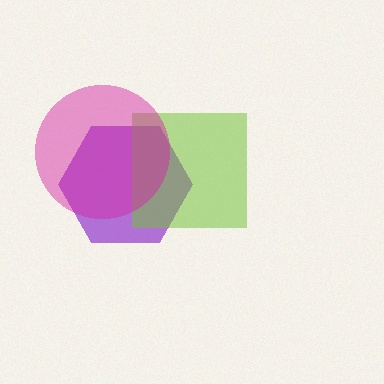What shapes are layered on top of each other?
The layered shapes are: a purple hexagon, a lime square, a magenta circle.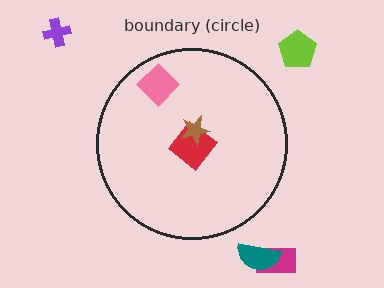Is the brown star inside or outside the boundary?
Inside.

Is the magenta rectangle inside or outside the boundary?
Outside.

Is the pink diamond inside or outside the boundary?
Inside.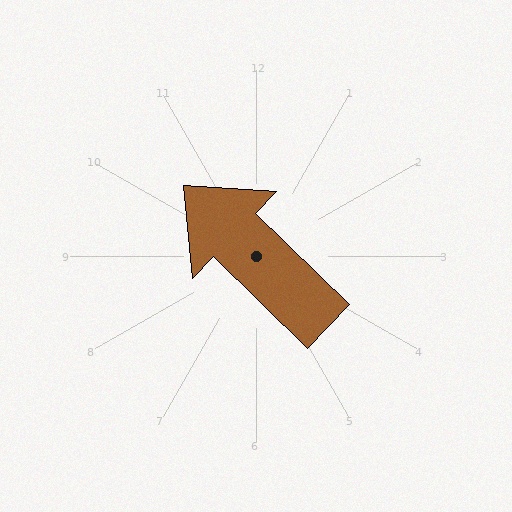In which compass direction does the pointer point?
Northwest.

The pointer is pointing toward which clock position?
Roughly 10 o'clock.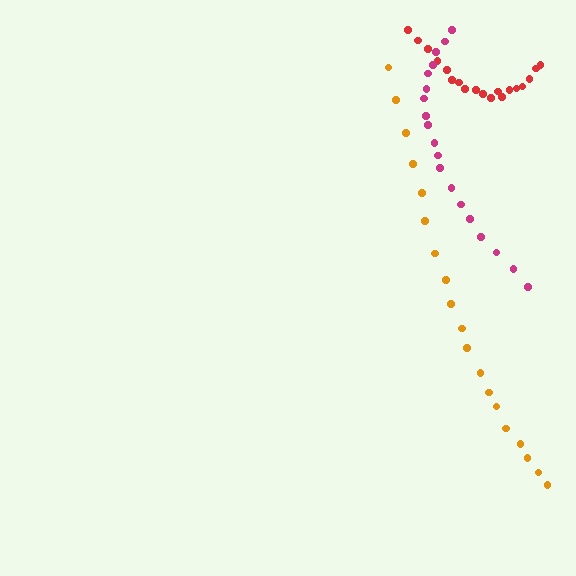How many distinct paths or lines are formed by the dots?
There are 3 distinct paths.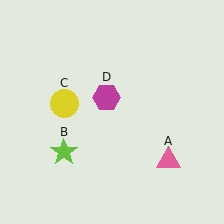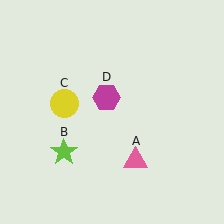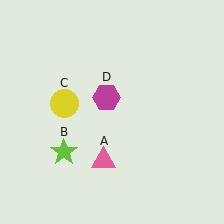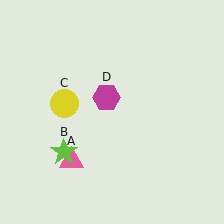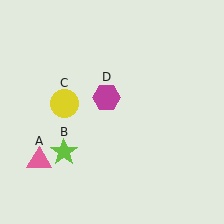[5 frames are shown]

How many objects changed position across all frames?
1 object changed position: pink triangle (object A).